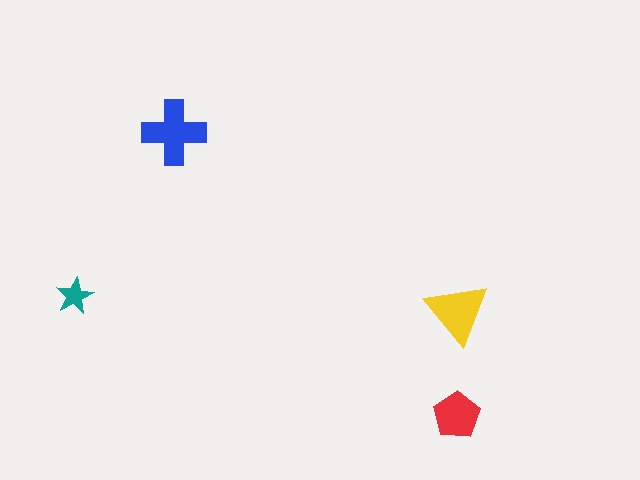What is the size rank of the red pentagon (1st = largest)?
3rd.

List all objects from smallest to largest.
The teal star, the red pentagon, the yellow triangle, the blue cross.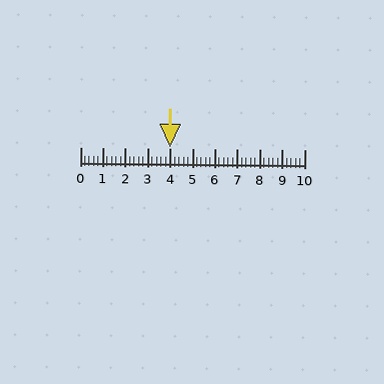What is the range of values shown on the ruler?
The ruler shows values from 0 to 10.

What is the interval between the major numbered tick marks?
The major tick marks are spaced 1 units apart.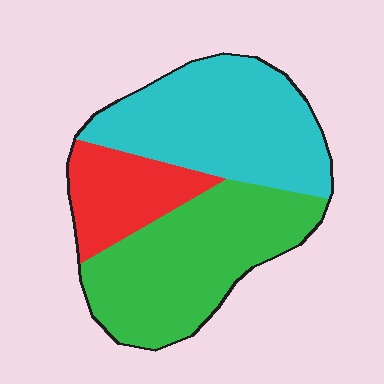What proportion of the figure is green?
Green takes up between a quarter and a half of the figure.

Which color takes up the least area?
Red, at roughly 20%.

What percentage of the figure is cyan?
Cyan takes up about two fifths (2/5) of the figure.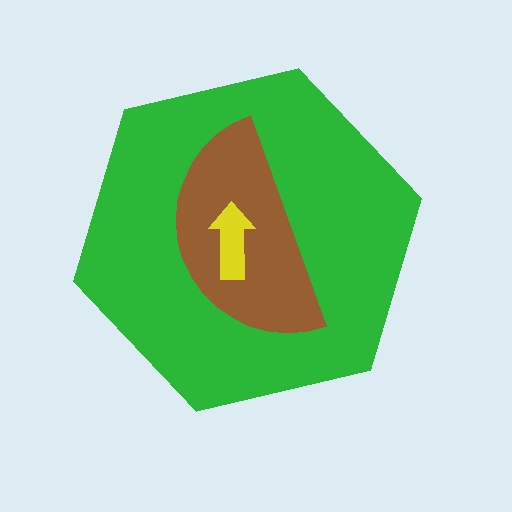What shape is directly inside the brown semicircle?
The yellow arrow.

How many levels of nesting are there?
3.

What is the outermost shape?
The green hexagon.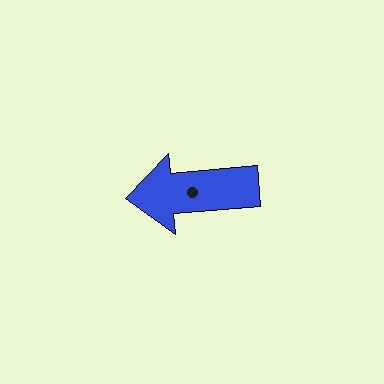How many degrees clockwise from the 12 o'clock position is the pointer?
Approximately 265 degrees.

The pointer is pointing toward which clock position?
Roughly 9 o'clock.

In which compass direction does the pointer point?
West.